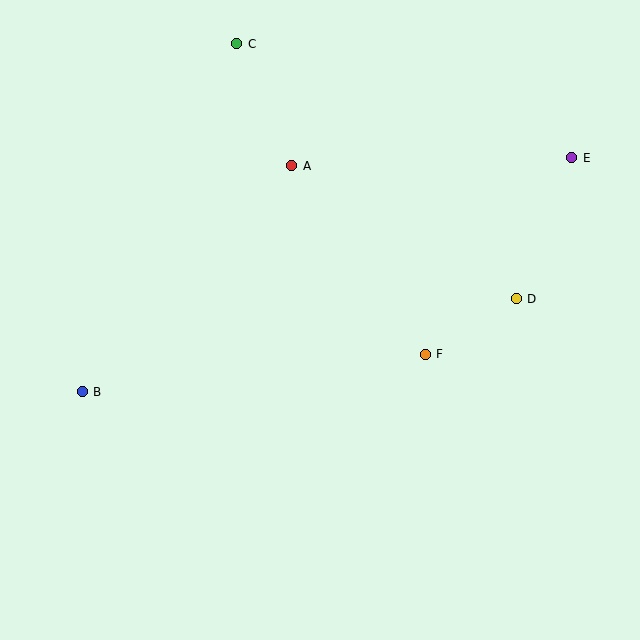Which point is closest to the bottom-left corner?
Point B is closest to the bottom-left corner.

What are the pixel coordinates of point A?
Point A is at (292, 166).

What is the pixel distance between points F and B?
The distance between F and B is 345 pixels.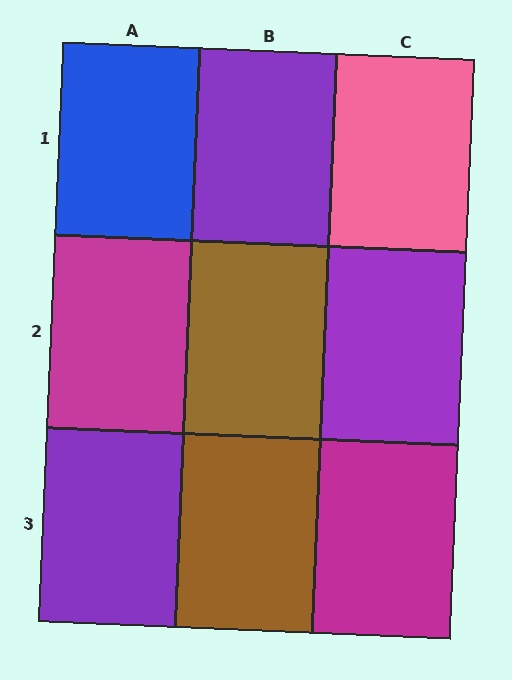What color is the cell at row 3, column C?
Magenta.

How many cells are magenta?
2 cells are magenta.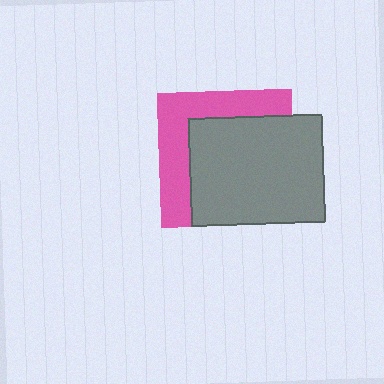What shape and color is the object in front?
The object in front is a gray rectangle.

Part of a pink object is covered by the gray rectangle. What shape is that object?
It is a square.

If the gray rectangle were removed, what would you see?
You would see the complete pink square.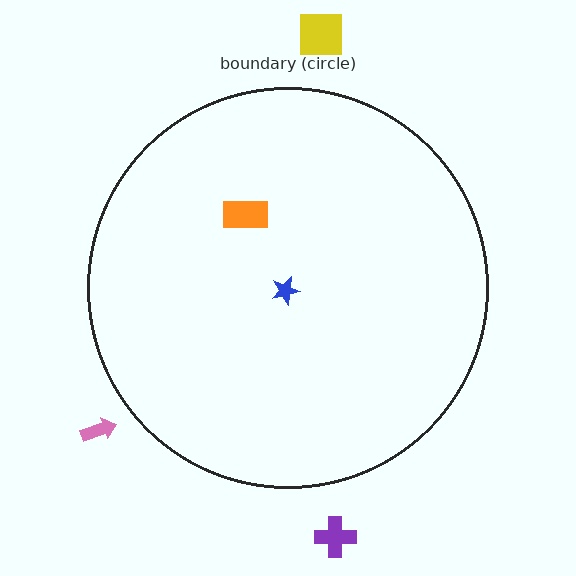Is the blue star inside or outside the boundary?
Inside.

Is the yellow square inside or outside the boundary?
Outside.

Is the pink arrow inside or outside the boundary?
Outside.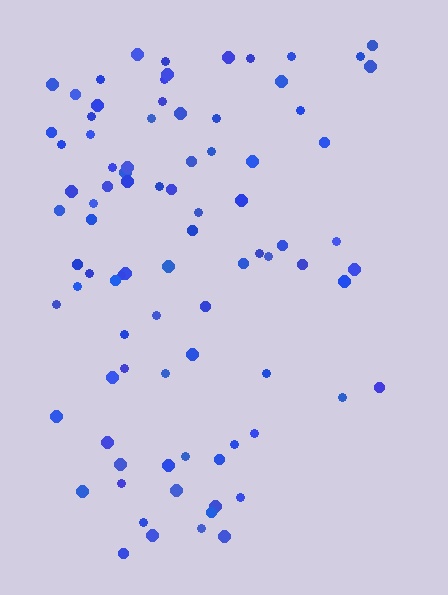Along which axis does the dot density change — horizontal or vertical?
Horizontal.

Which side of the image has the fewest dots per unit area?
The right.